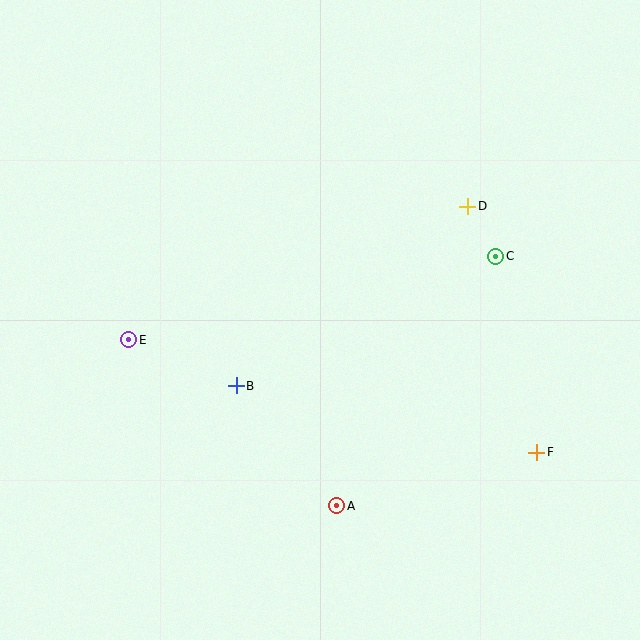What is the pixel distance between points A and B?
The distance between A and B is 157 pixels.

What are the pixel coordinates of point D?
Point D is at (468, 206).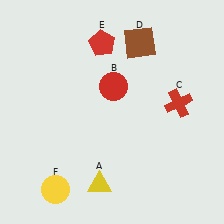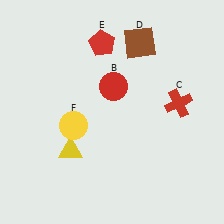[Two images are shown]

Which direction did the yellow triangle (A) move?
The yellow triangle (A) moved up.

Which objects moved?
The objects that moved are: the yellow triangle (A), the yellow circle (F).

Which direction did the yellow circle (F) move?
The yellow circle (F) moved up.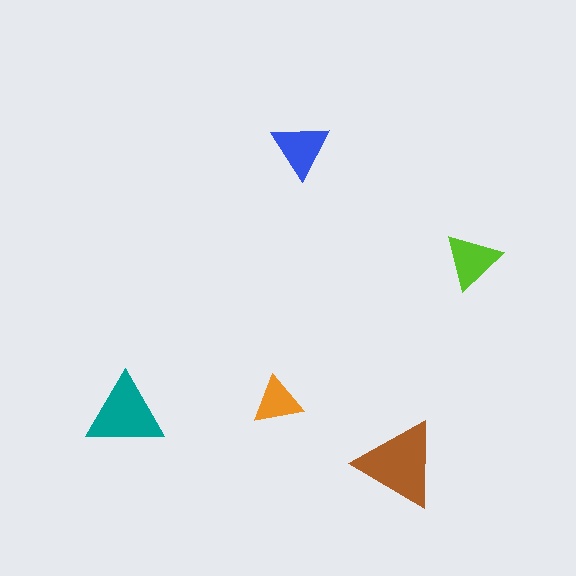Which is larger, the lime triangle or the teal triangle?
The teal one.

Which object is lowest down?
The brown triangle is bottommost.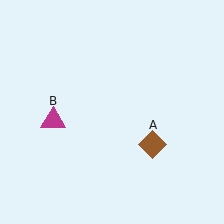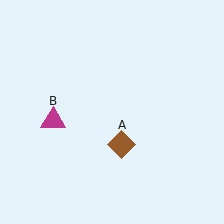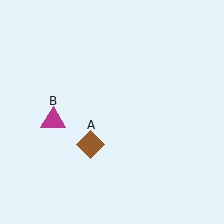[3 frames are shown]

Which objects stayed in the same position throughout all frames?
Magenta triangle (object B) remained stationary.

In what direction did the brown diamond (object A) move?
The brown diamond (object A) moved left.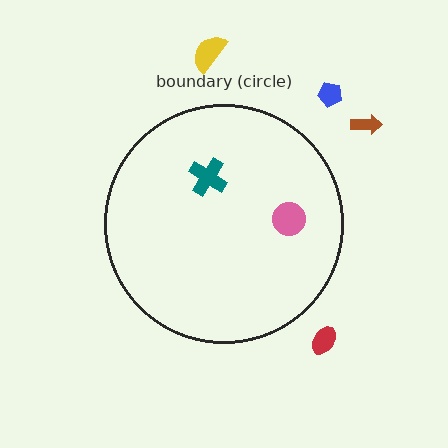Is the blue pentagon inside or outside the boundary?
Outside.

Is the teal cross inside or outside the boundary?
Inside.